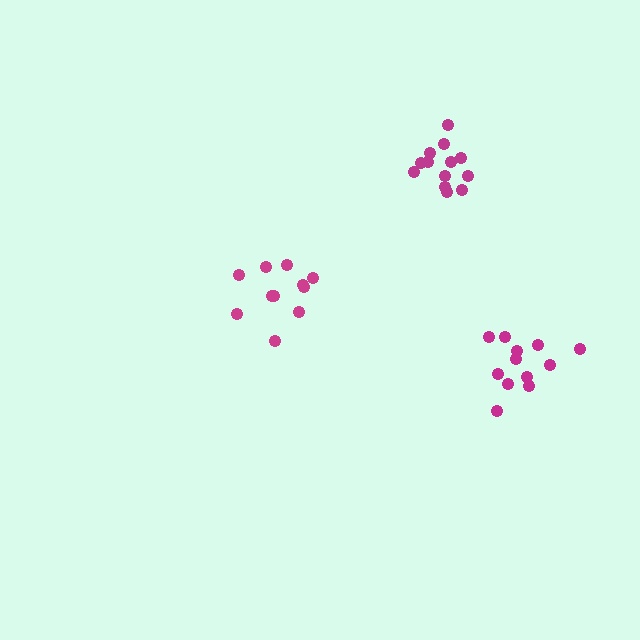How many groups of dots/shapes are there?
There are 3 groups.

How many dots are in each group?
Group 1: 11 dots, Group 2: 12 dots, Group 3: 13 dots (36 total).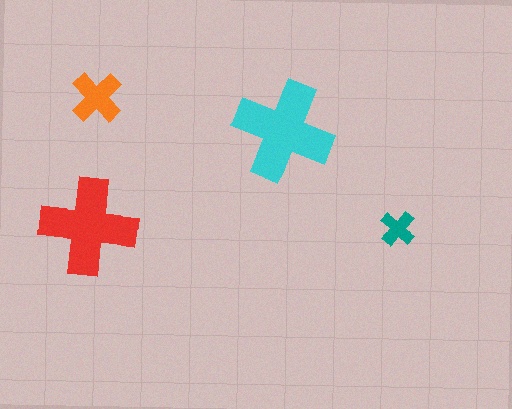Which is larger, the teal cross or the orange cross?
The orange one.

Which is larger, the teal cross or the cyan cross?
The cyan one.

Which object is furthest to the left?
The red cross is leftmost.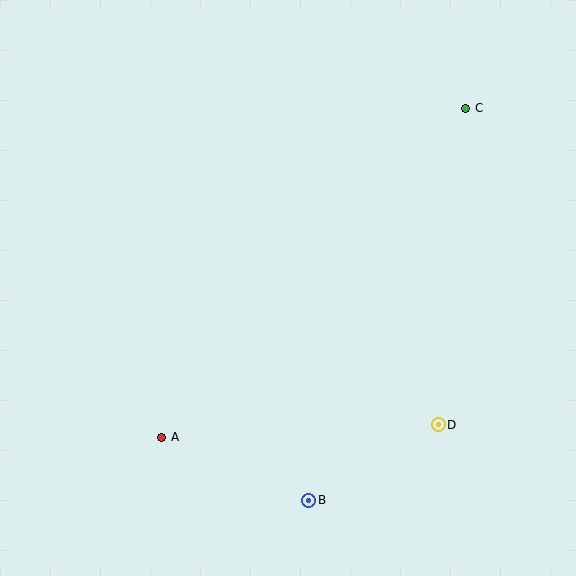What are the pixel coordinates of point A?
Point A is at (162, 437).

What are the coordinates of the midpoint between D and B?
The midpoint between D and B is at (374, 463).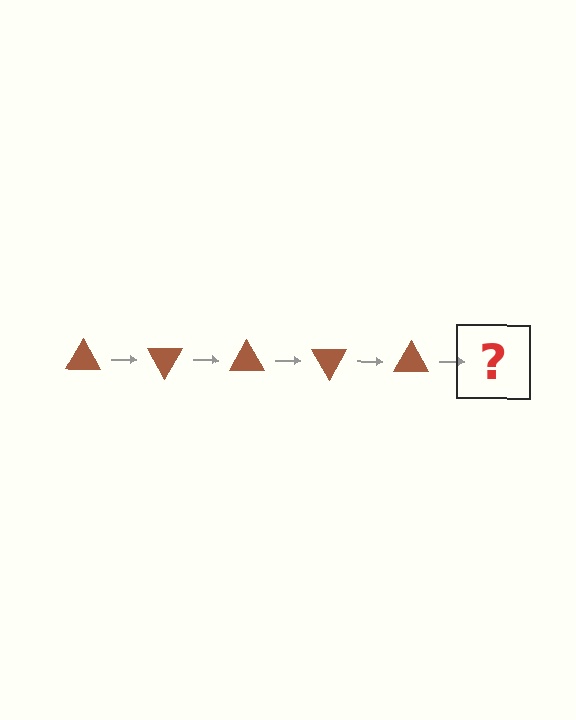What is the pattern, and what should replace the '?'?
The pattern is that the triangle rotates 60 degrees each step. The '?' should be a brown triangle rotated 300 degrees.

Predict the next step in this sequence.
The next step is a brown triangle rotated 300 degrees.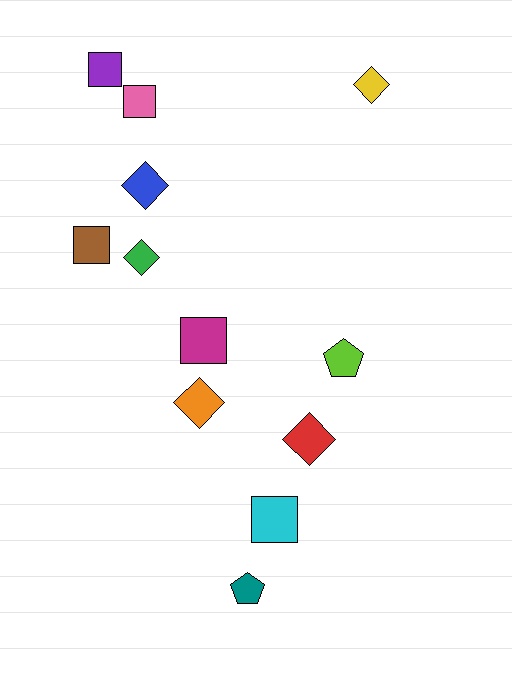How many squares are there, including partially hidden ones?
There are 5 squares.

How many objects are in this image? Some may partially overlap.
There are 12 objects.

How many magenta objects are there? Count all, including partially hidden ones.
There is 1 magenta object.